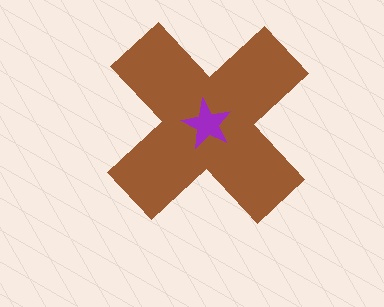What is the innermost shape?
The purple star.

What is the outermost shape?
The brown cross.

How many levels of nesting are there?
2.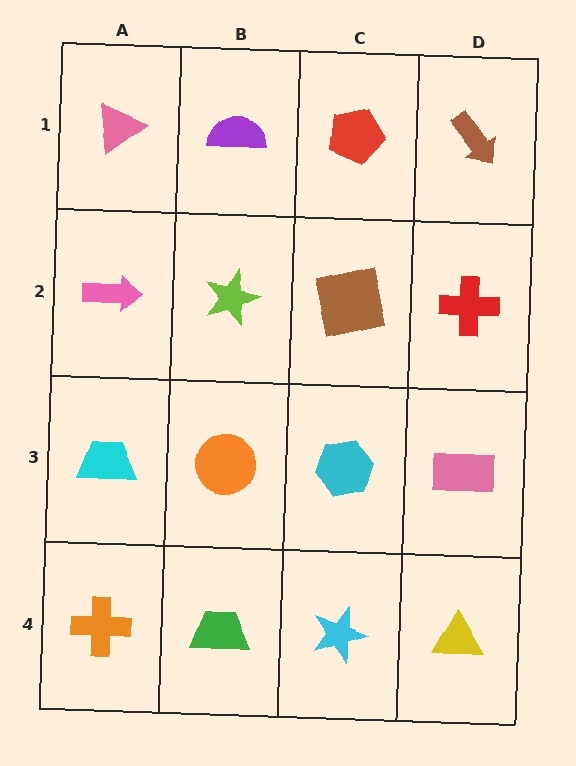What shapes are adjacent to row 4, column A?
A cyan trapezoid (row 3, column A), a green trapezoid (row 4, column B).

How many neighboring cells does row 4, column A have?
2.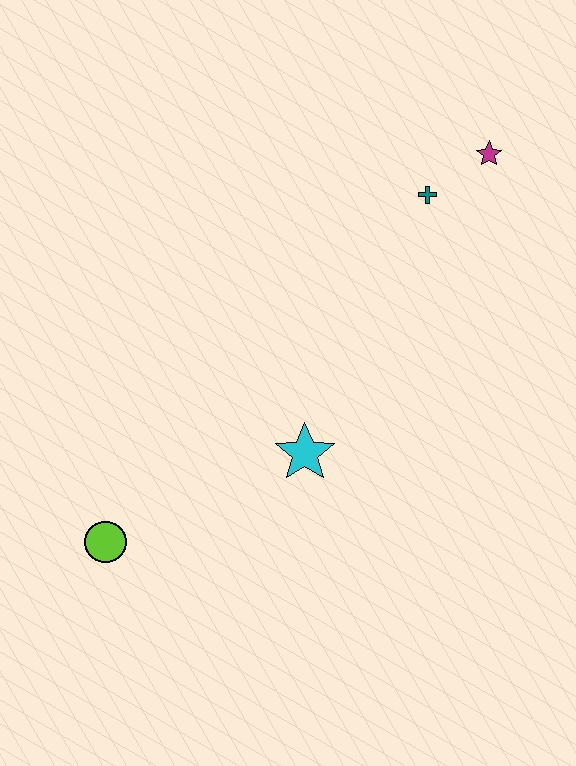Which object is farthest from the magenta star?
The lime circle is farthest from the magenta star.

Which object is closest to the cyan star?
The lime circle is closest to the cyan star.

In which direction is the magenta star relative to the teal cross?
The magenta star is to the right of the teal cross.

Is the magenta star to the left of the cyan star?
No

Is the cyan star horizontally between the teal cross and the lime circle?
Yes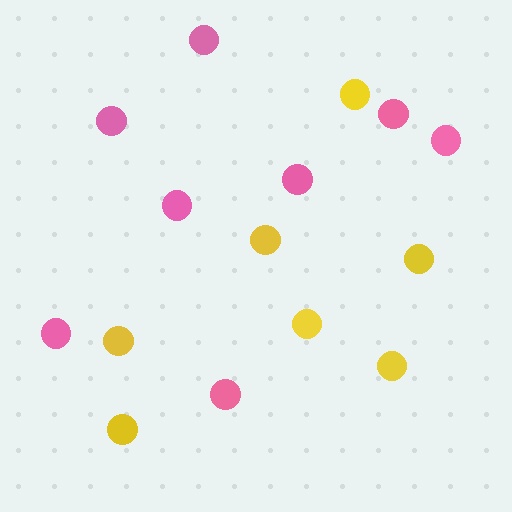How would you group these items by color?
There are 2 groups: one group of pink circles (8) and one group of yellow circles (7).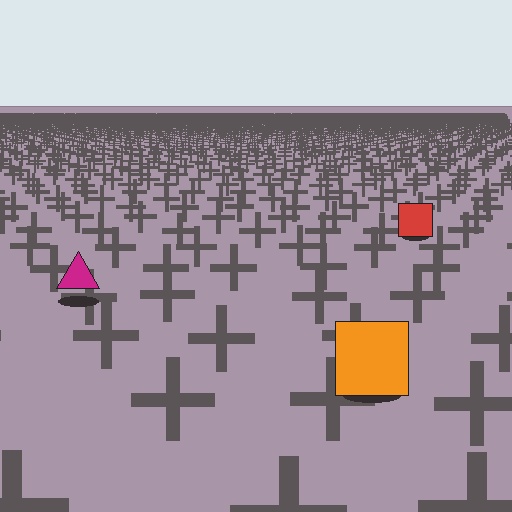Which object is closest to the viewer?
The orange square is closest. The texture marks near it are larger and more spread out.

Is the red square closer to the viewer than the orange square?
No. The orange square is closer — you can tell from the texture gradient: the ground texture is coarser near it.